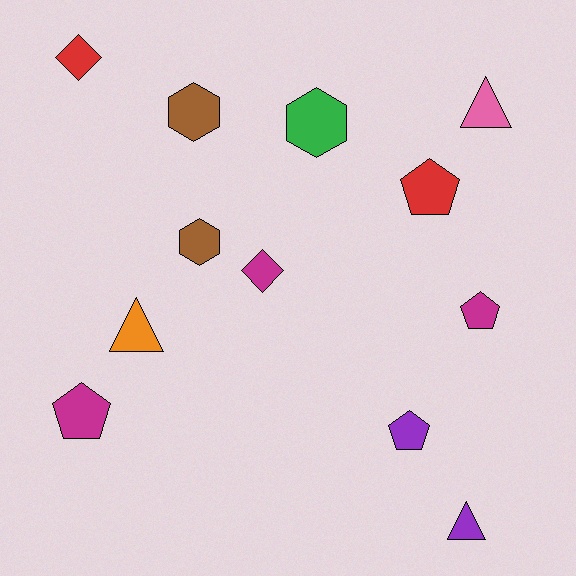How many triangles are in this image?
There are 3 triangles.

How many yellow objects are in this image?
There are no yellow objects.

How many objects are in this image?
There are 12 objects.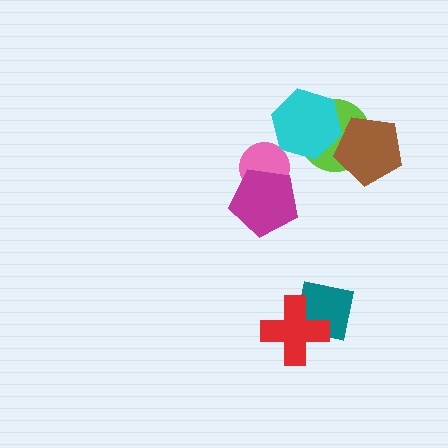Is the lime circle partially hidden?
Yes, it is partially covered by another shape.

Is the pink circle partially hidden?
Yes, it is partially covered by another shape.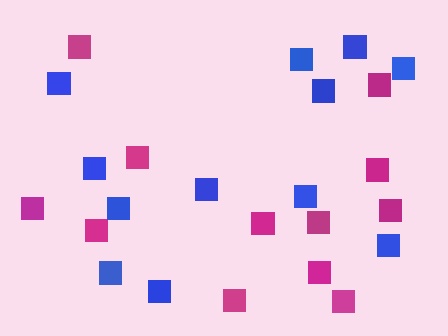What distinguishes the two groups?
There are 2 groups: one group of magenta squares (12) and one group of blue squares (12).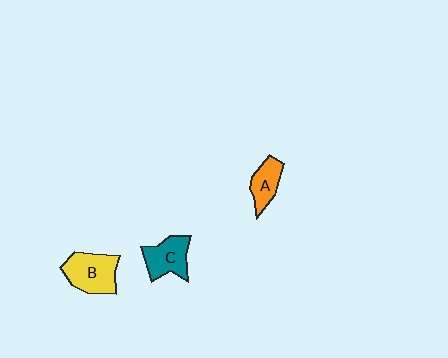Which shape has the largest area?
Shape B (yellow).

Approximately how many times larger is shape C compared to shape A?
Approximately 1.3 times.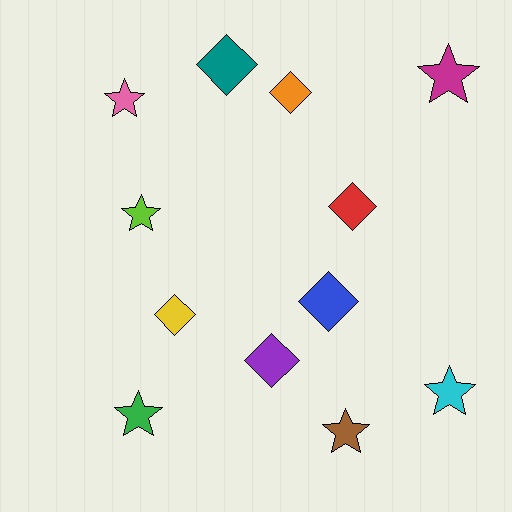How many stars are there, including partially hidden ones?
There are 6 stars.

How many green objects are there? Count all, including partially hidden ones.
There is 1 green object.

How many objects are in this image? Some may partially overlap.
There are 12 objects.